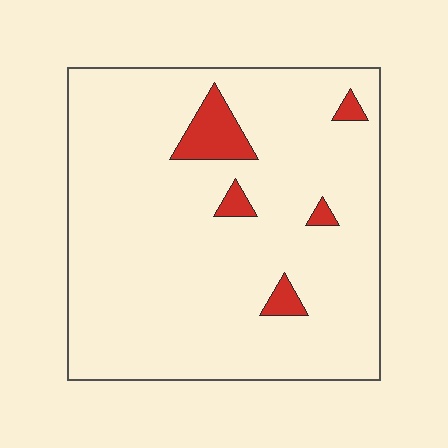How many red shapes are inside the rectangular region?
5.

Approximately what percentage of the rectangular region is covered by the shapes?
Approximately 5%.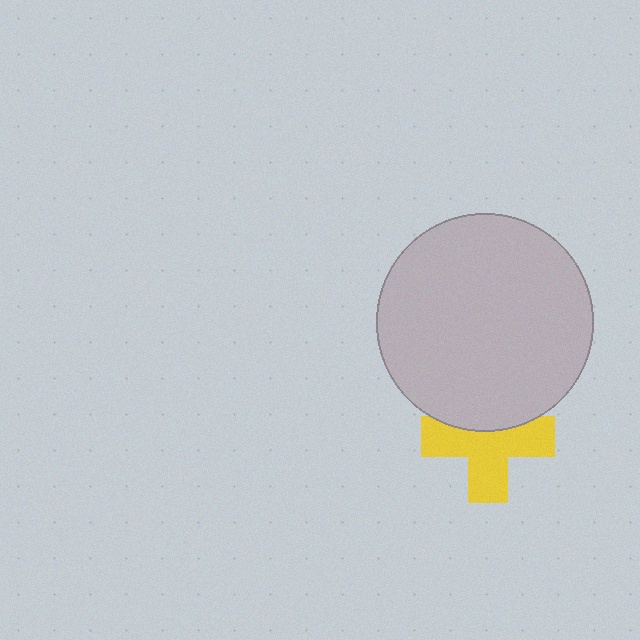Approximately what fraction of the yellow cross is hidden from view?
Roughly 34% of the yellow cross is hidden behind the light gray circle.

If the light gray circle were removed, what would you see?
You would see the complete yellow cross.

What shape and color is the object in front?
The object in front is a light gray circle.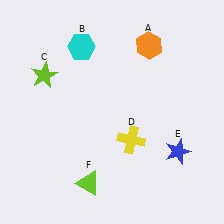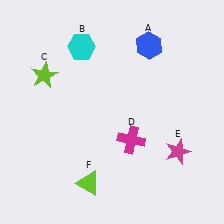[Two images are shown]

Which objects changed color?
A changed from orange to blue. D changed from yellow to magenta. E changed from blue to magenta.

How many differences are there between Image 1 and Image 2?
There are 3 differences between the two images.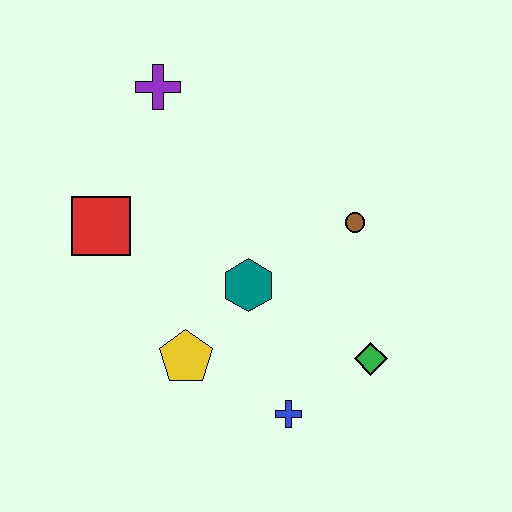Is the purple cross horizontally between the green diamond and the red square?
Yes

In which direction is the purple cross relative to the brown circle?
The purple cross is to the left of the brown circle.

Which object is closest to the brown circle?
The teal hexagon is closest to the brown circle.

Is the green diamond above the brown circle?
No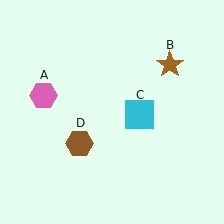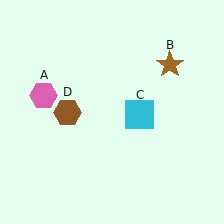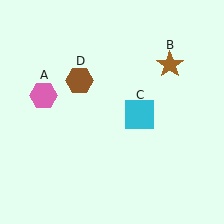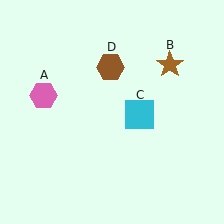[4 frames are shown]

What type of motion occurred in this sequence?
The brown hexagon (object D) rotated clockwise around the center of the scene.